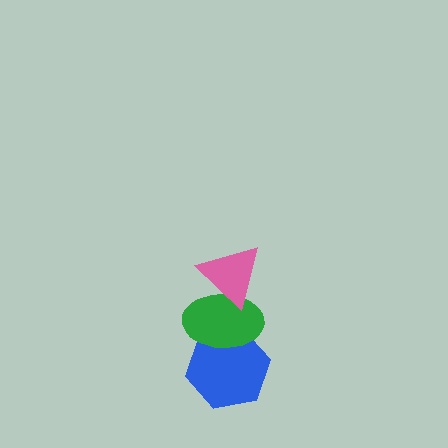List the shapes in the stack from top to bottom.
From top to bottom: the pink triangle, the green ellipse, the blue hexagon.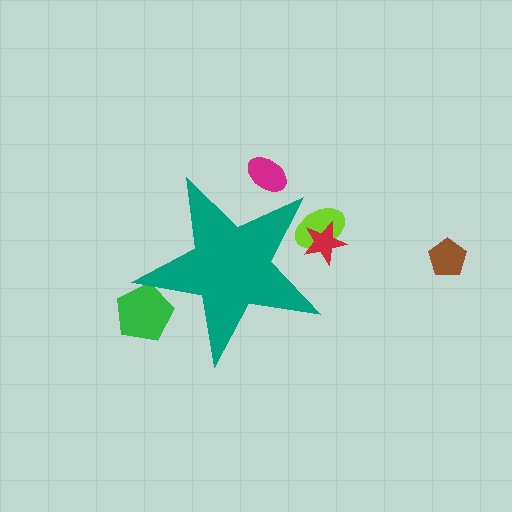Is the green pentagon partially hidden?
Yes, the green pentagon is partially hidden behind the teal star.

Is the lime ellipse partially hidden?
Yes, the lime ellipse is partially hidden behind the teal star.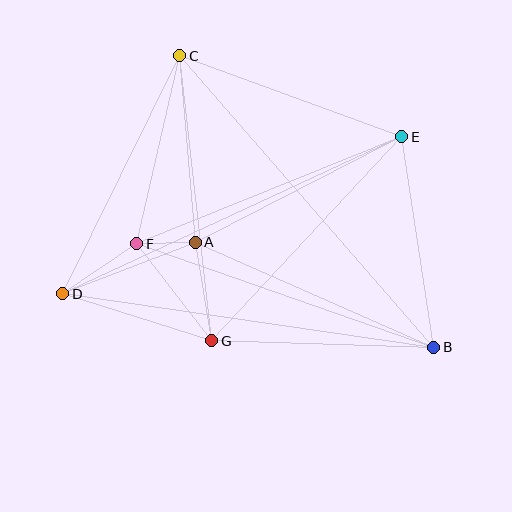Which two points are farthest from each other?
Points B and C are farthest from each other.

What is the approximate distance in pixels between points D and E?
The distance between D and E is approximately 373 pixels.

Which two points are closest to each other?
Points A and F are closest to each other.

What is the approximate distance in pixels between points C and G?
The distance between C and G is approximately 287 pixels.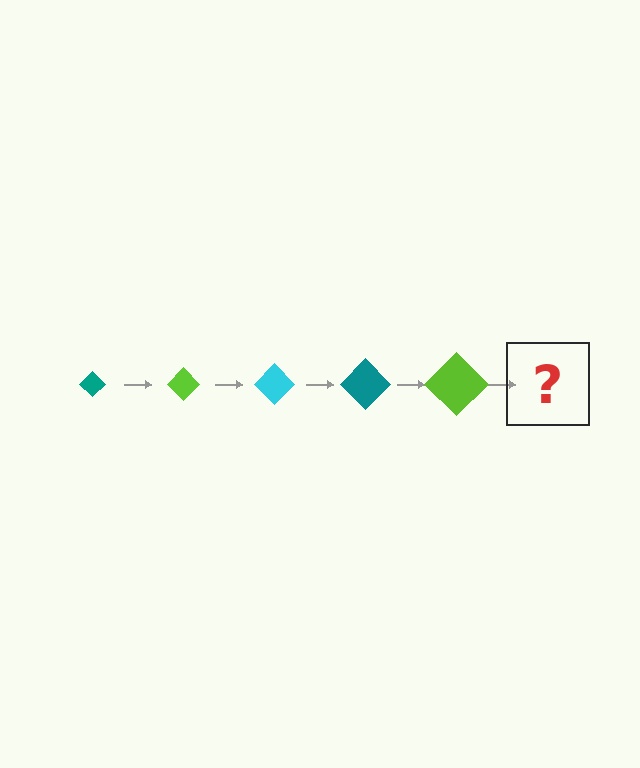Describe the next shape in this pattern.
It should be a cyan diamond, larger than the previous one.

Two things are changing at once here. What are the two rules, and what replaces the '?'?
The two rules are that the diamond grows larger each step and the color cycles through teal, lime, and cyan. The '?' should be a cyan diamond, larger than the previous one.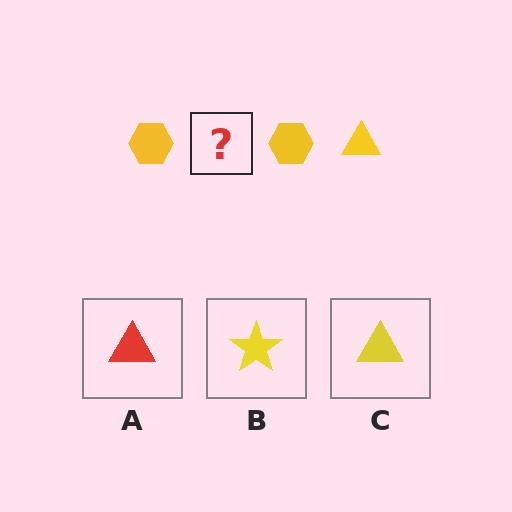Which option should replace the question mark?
Option C.